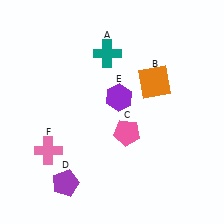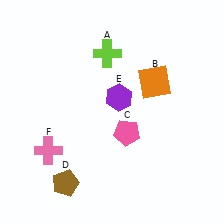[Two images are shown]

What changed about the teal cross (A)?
In Image 1, A is teal. In Image 2, it changed to lime.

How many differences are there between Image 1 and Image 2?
There are 2 differences between the two images.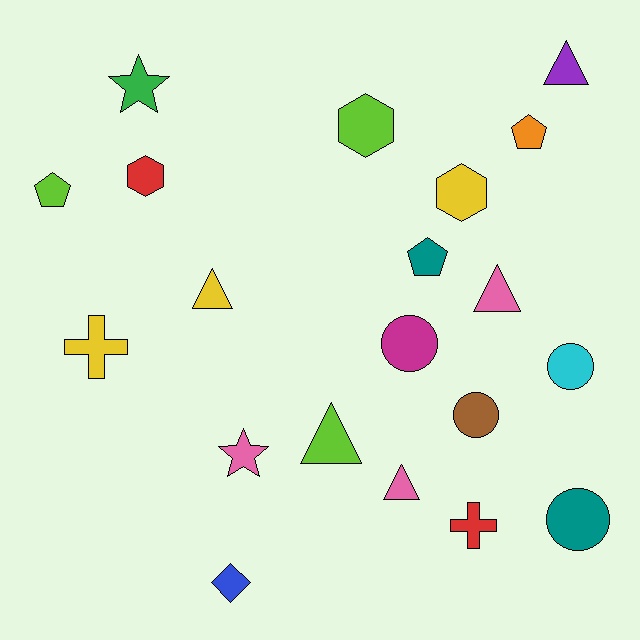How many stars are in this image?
There are 2 stars.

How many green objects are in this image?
There is 1 green object.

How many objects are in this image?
There are 20 objects.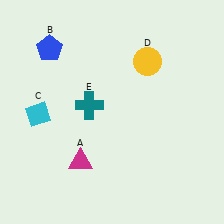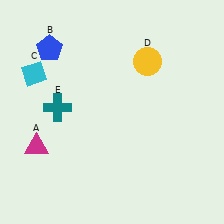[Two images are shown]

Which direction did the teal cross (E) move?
The teal cross (E) moved left.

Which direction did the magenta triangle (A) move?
The magenta triangle (A) moved left.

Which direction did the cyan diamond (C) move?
The cyan diamond (C) moved up.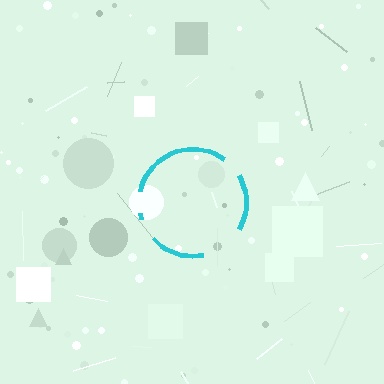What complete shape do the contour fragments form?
The contour fragments form a circle.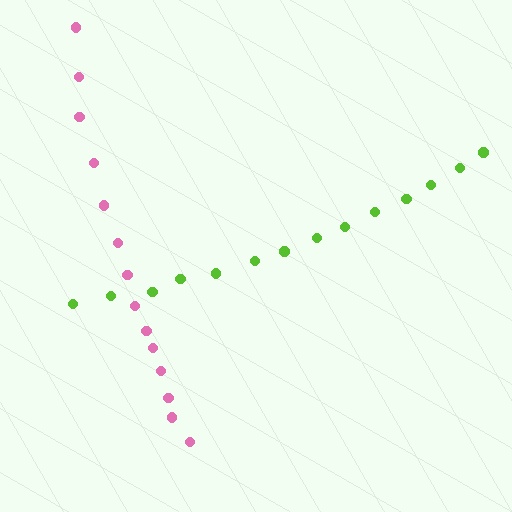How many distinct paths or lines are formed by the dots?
There are 2 distinct paths.